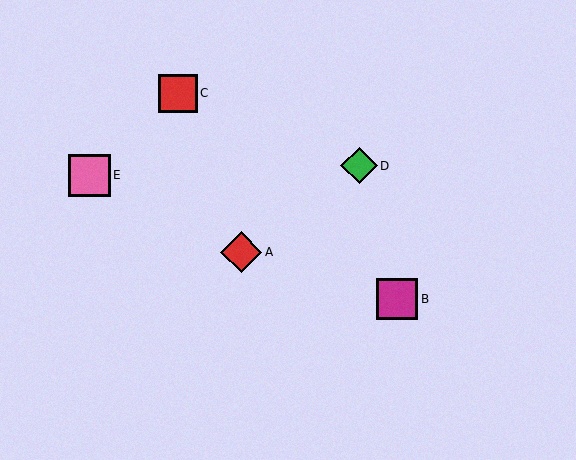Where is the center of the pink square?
The center of the pink square is at (89, 175).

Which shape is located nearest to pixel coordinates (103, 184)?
The pink square (labeled E) at (89, 175) is nearest to that location.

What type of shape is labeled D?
Shape D is a green diamond.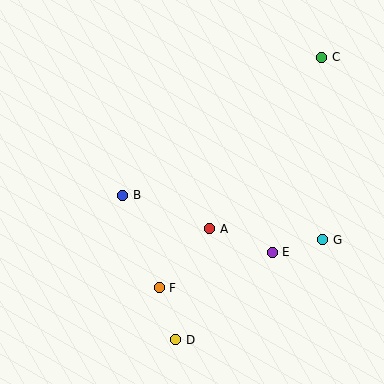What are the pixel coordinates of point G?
Point G is at (323, 240).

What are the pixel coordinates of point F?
Point F is at (159, 288).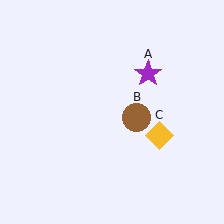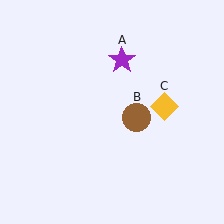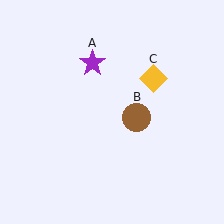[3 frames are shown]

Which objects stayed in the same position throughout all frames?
Brown circle (object B) remained stationary.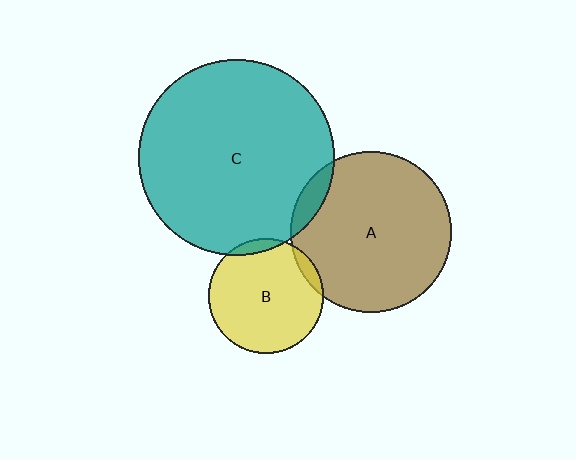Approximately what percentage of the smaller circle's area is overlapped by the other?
Approximately 5%.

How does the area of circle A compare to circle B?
Approximately 2.0 times.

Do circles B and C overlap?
Yes.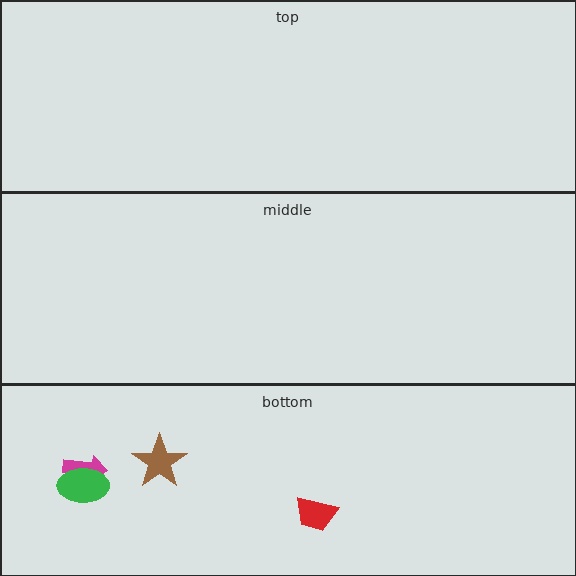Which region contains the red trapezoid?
The bottom region.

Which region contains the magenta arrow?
The bottom region.